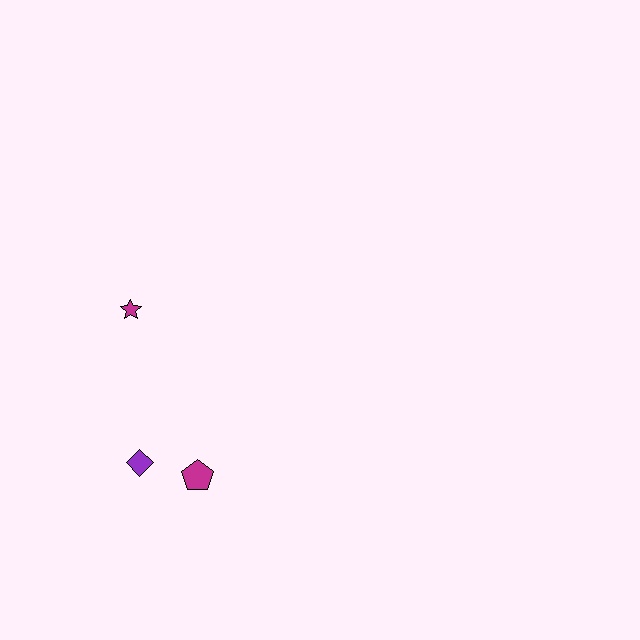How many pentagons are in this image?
There is 1 pentagon.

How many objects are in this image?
There are 3 objects.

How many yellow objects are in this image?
There are no yellow objects.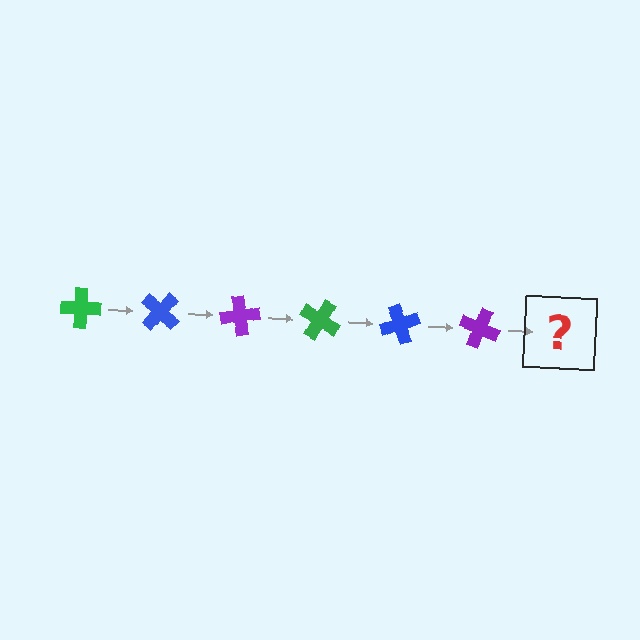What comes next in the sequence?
The next element should be a green cross, rotated 240 degrees from the start.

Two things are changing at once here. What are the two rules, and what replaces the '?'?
The two rules are that it rotates 40 degrees each step and the color cycles through green, blue, and purple. The '?' should be a green cross, rotated 240 degrees from the start.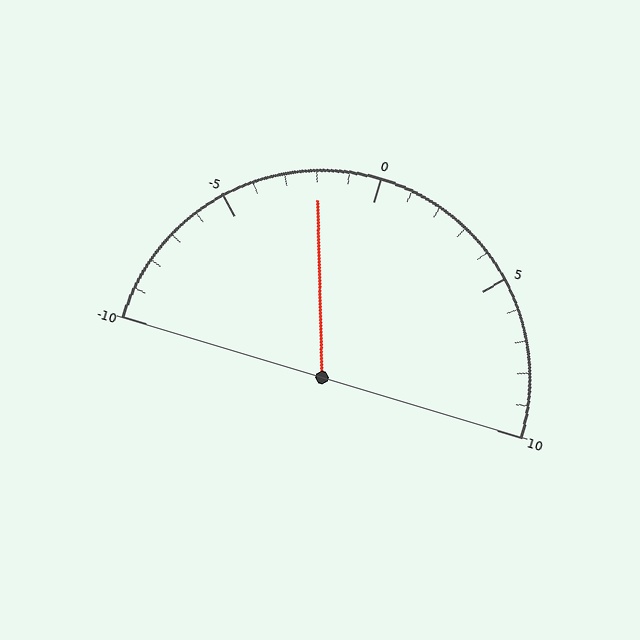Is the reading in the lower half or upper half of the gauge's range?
The reading is in the lower half of the range (-10 to 10).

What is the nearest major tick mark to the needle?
The nearest major tick mark is 0.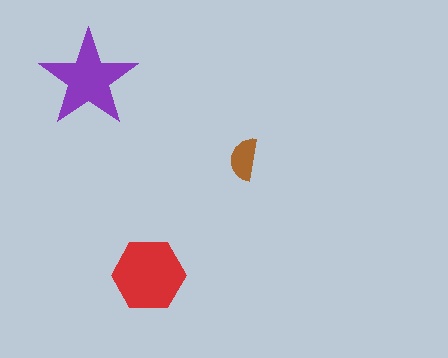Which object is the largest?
The red hexagon.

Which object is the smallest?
The brown semicircle.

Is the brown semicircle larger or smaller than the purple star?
Smaller.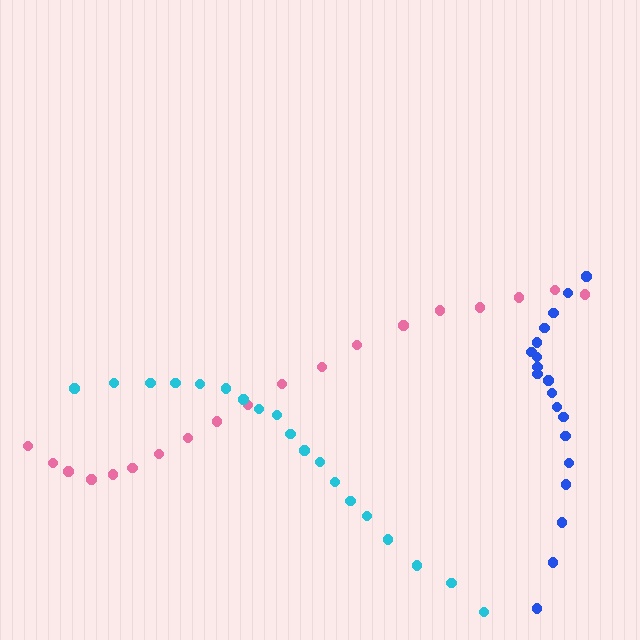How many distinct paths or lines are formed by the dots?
There are 3 distinct paths.